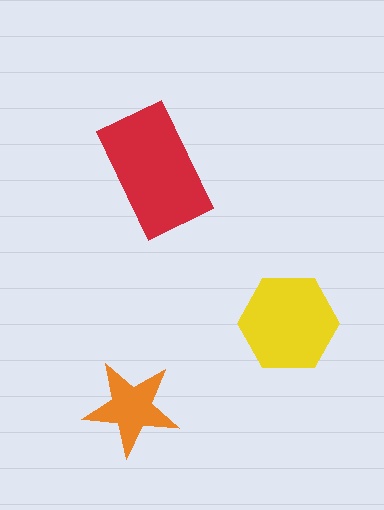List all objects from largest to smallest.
The red rectangle, the yellow hexagon, the orange star.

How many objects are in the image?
There are 3 objects in the image.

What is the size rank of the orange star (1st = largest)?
3rd.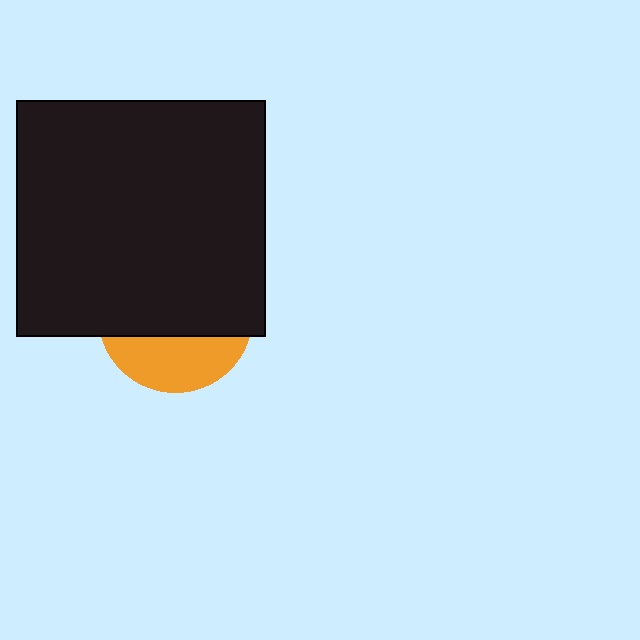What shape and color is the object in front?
The object in front is a black rectangle.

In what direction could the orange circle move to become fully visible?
The orange circle could move down. That would shift it out from behind the black rectangle entirely.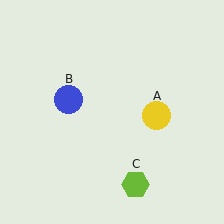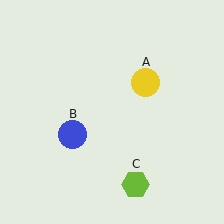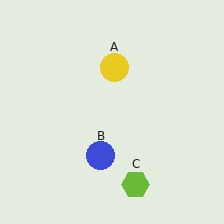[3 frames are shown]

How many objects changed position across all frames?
2 objects changed position: yellow circle (object A), blue circle (object B).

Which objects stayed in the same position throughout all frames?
Lime hexagon (object C) remained stationary.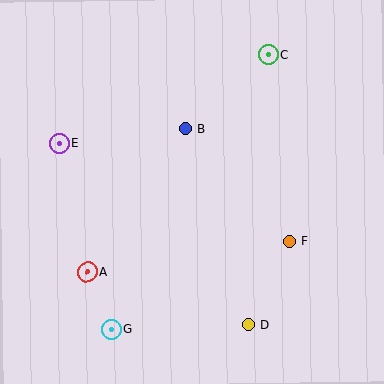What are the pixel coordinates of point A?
Point A is at (87, 272).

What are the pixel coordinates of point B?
Point B is at (185, 129).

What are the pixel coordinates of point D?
Point D is at (248, 325).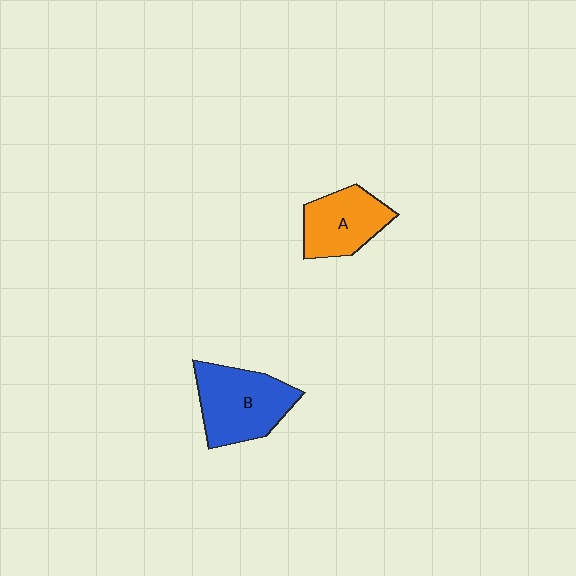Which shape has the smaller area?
Shape A (orange).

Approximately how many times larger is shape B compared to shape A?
Approximately 1.3 times.